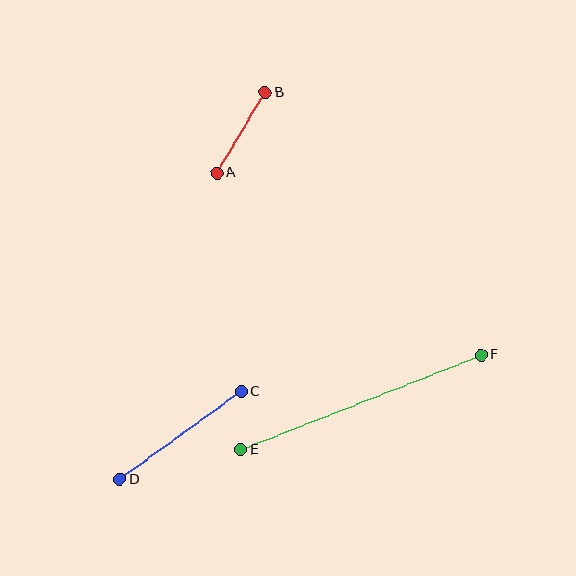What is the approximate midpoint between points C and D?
The midpoint is at approximately (181, 435) pixels.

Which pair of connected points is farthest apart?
Points E and F are farthest apart.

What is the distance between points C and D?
The distance is approximately 150 pixels.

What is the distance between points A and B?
The distance is approximately 94 pixels.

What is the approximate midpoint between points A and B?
The midpoint is at approximately (241, 133) pixels.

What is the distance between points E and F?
The distance is approximately 258 pixels.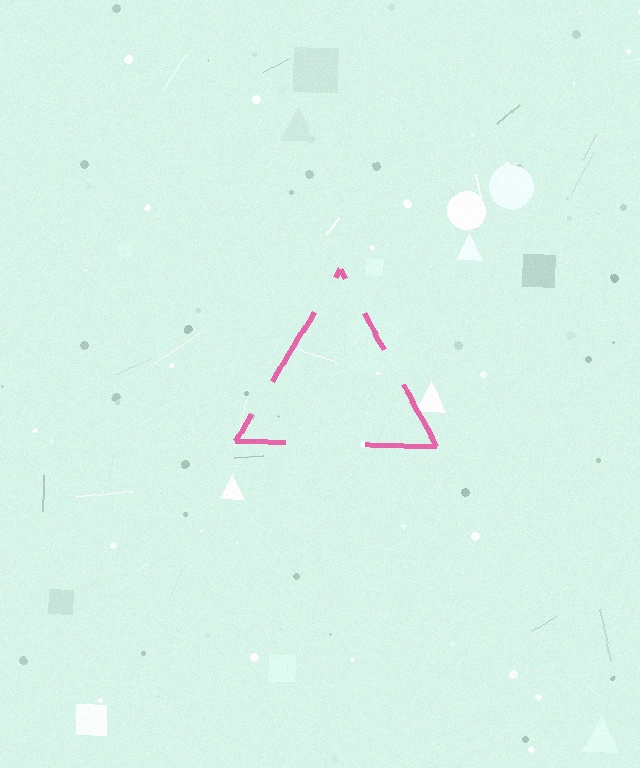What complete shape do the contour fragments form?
The contour fragments form a triangle.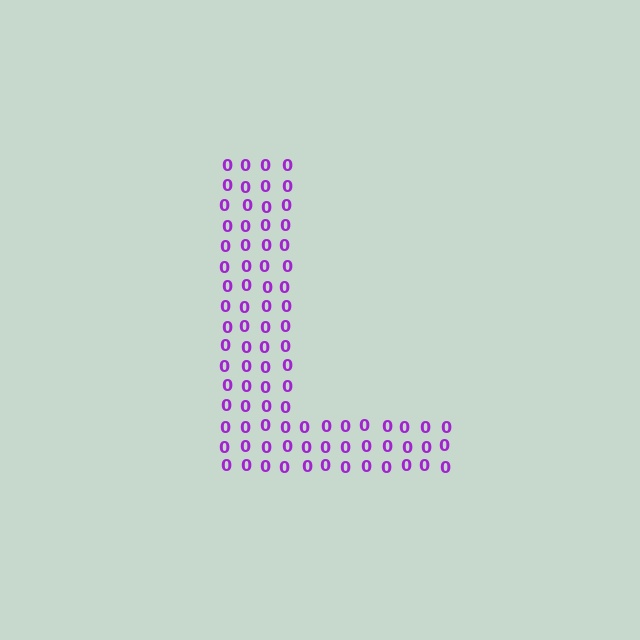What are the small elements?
The small elements are digit 0's.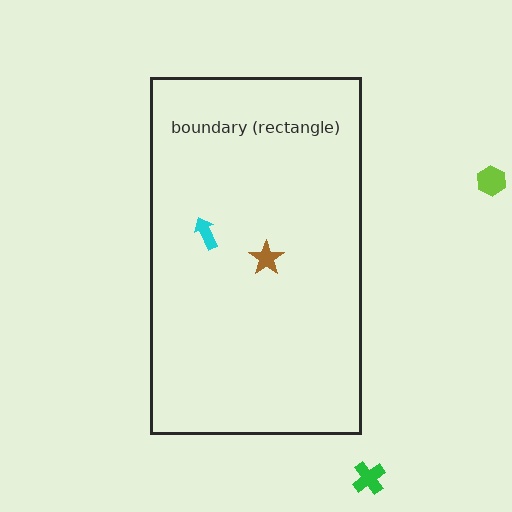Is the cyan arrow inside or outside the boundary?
Inside.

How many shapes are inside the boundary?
2 inside, 2 outside.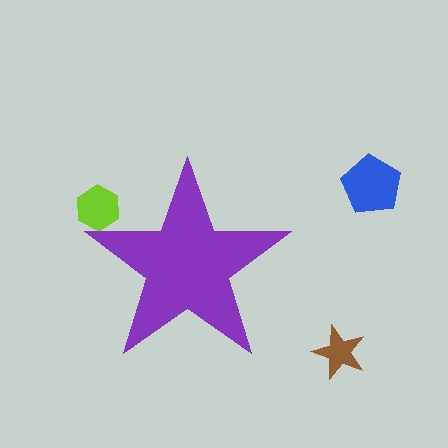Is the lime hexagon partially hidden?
Yes, the lime hexagon is partially hidden behind the purple star.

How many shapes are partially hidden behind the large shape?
1 shape is partially hidden.